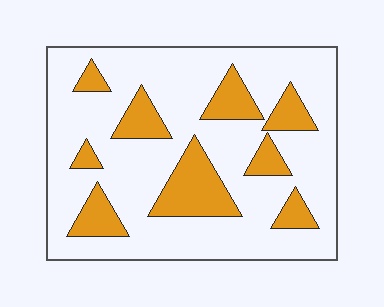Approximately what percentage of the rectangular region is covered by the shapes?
Approximately 25%.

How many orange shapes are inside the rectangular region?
9.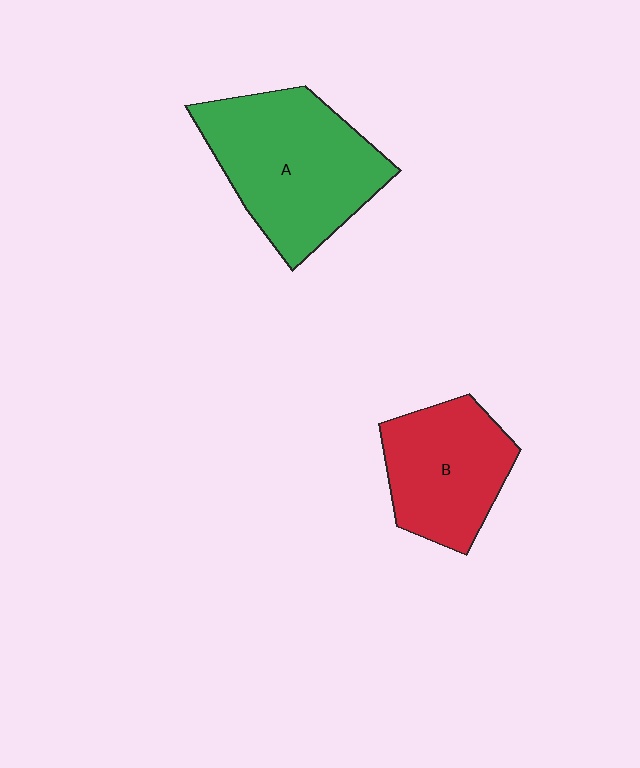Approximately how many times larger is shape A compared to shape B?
Approximately 1.4 times.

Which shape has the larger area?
Shape A (green).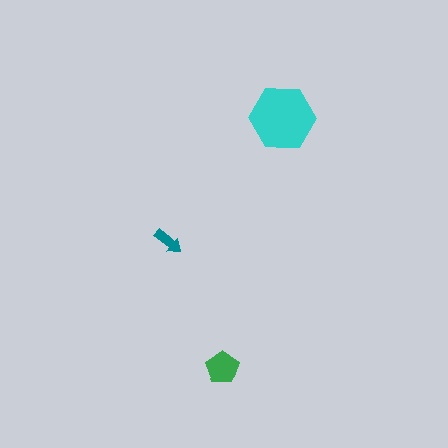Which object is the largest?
The cyan hexagon.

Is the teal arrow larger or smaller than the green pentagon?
Smaller.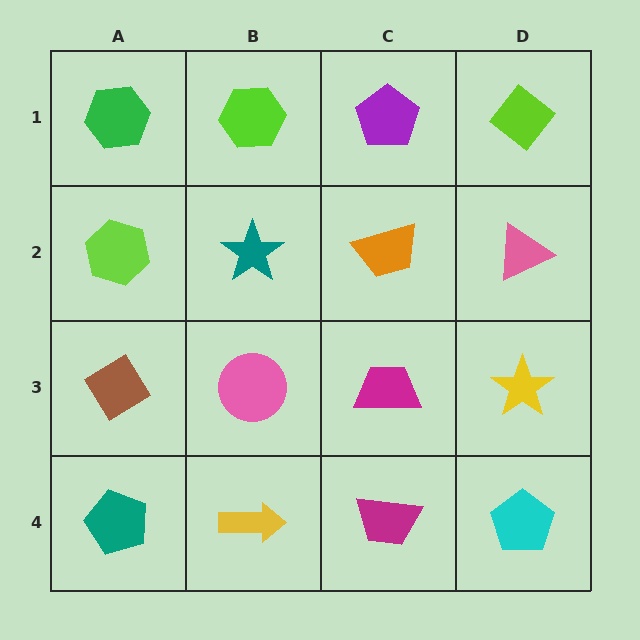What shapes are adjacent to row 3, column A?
A lime hexagon (row 2, column A), a teal pentagon (row 4, column A), a pink circle (row 3, column B).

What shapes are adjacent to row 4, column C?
A magenta trapezoid (row 3, column C), a yellow arrow (row 4, column B), a cyan pentagon (row 4, column D).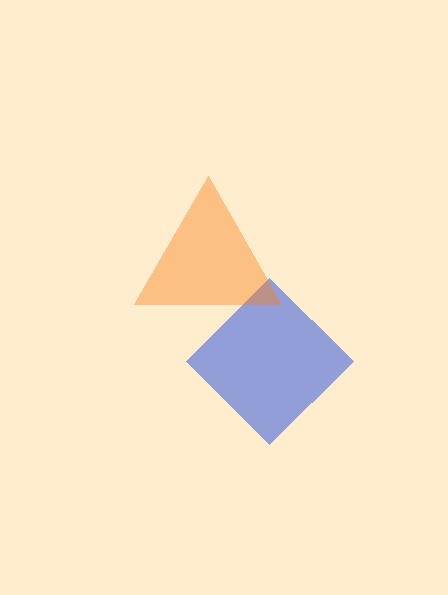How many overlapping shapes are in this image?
There are 2 overlapping shapes in the image.